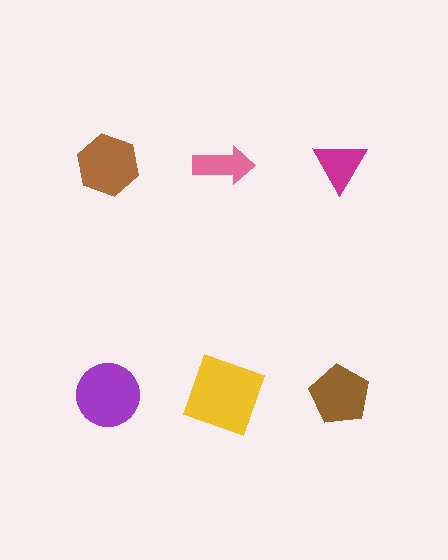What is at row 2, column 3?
A brown pentagon.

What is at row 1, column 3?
A magenta triangle.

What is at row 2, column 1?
A purple circle.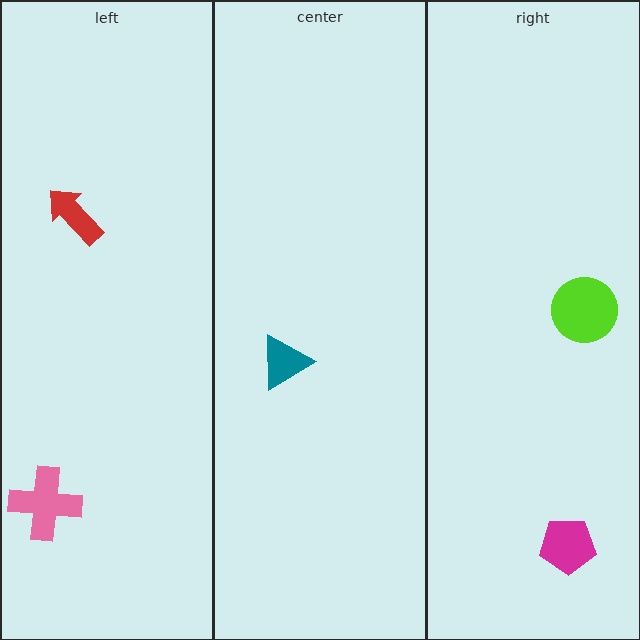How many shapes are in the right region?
2.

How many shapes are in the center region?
1.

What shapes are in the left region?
The red arrow, the pink cross.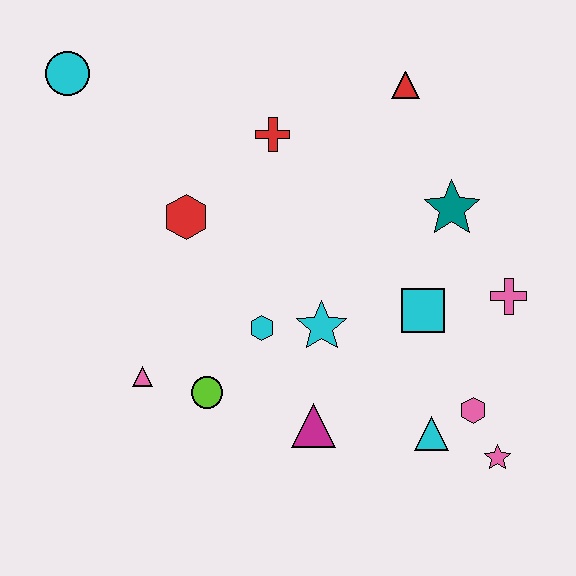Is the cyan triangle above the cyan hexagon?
No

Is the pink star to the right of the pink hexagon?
Yes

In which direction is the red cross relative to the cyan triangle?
The red cross is above the cyan triangle.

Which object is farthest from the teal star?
The cyan circle is farthest from the teal star.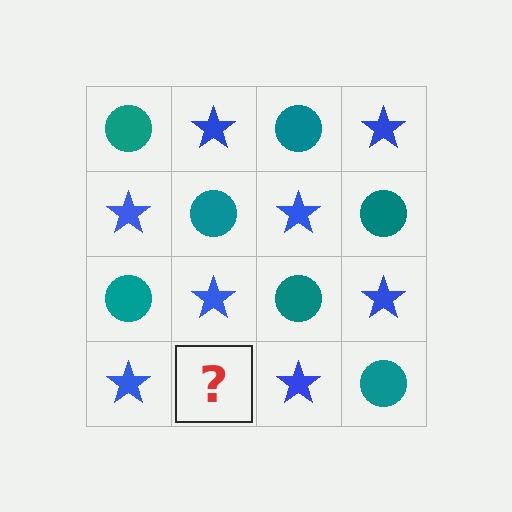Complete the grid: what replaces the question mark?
The question mark should be replaced with a teal circle.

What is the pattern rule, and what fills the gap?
The rule is that it alternates teal circle and blue star in a checkerboard pattern. The gap should be filled with a teal circle.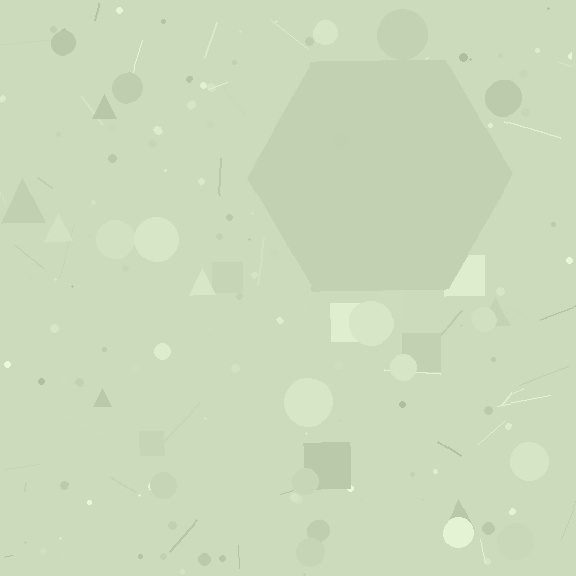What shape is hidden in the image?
A hexagon is hidden in the image.